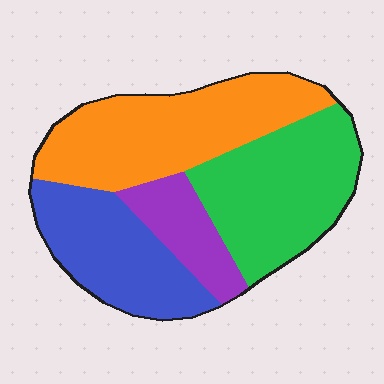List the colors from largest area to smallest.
From largest to smallest: orange, green, blue, purple.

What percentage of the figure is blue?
Blue takes up about one quarter (1/4) of the figure.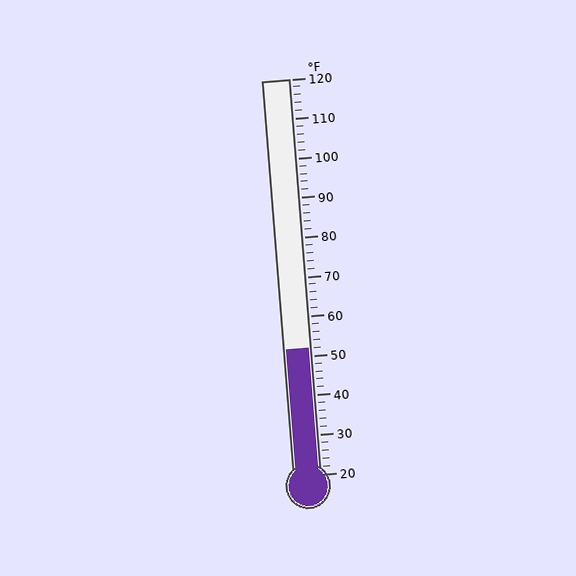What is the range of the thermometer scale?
The thermometer scale ranges from 20°F to 120°F.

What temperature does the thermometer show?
The thermometer shows approximately 52°F.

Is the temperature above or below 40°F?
The temperature is above 40°F.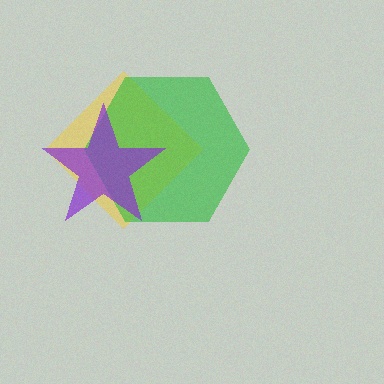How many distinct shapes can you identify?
There are 3 distinct shapes: a yellow diamond, a green hexagon, a purple star.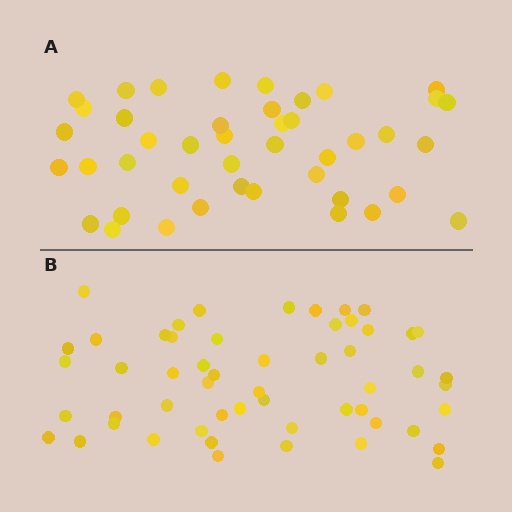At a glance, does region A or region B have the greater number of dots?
Region B (the bottom region) has more dots.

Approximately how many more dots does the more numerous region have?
Region B has roughly 12 or so more dots than region A.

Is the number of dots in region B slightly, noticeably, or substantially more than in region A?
Region B has noticeably more, but not dramatically so. The ratio is roughly 1.3 to 1.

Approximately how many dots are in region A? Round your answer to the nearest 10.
About 40 dots. (The exact count is 43, which rounds to 40.)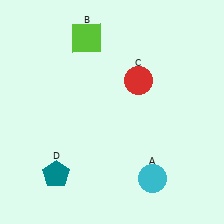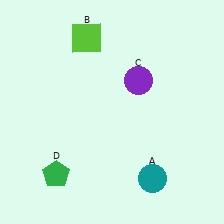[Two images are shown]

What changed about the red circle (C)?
In Image 1, C is red. In Image 2, it changed to purple.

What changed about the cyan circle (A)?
In Image 1, A is cyan. In Image 2, it changed to teal.